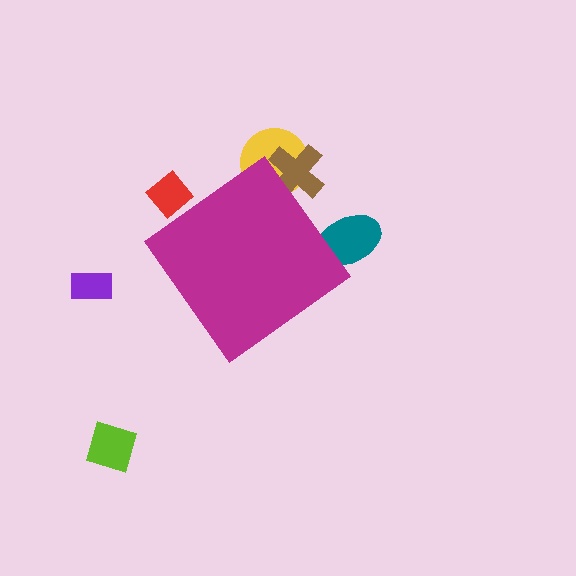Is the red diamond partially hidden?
Yes, the red diamond is partially hidden behind the magenta diamond.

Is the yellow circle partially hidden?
Yes, the yellow circle is partially hidden behind the magenta diamond.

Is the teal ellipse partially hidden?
Yes, the teal ellipse is partially hidden behind the magenta diamond.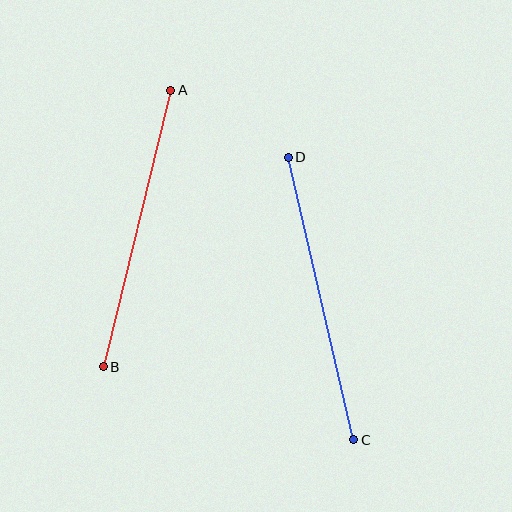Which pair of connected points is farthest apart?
Points C and D are farthest apart.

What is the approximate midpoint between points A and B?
The midpoint is at approximately (137, 228) pixels.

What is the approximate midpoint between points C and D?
The midpoint is at approximately (321, 299) pixels.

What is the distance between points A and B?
The distance is approximately 285 pixels.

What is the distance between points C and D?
The distance is approximately 290 pixels.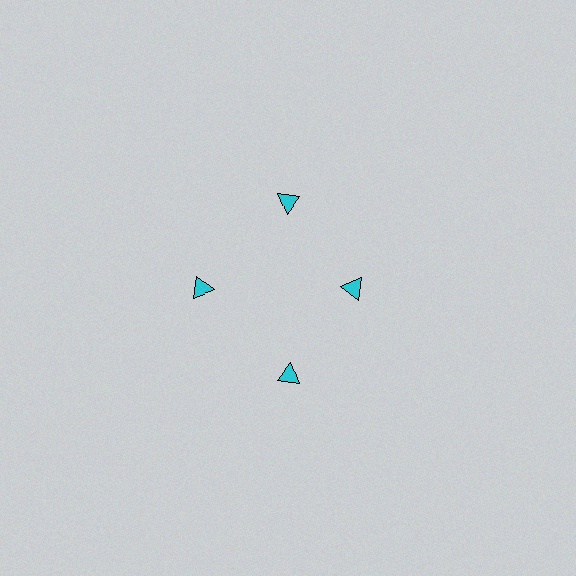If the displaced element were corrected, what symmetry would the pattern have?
It would have 4-fold rotational symmetry — the pattern would map onto itself every 90 degrees.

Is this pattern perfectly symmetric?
No. The 4 cyan triangles are arranged in a ring, but one element near the 3 o'clock position is pulled inward toward the center, breaking the 4-fold rotational symmetry.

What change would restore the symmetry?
The symmetry would be restored by moving it outward, back onto the ring so that all 4 triangles sit at equal angles and equal distance from the center.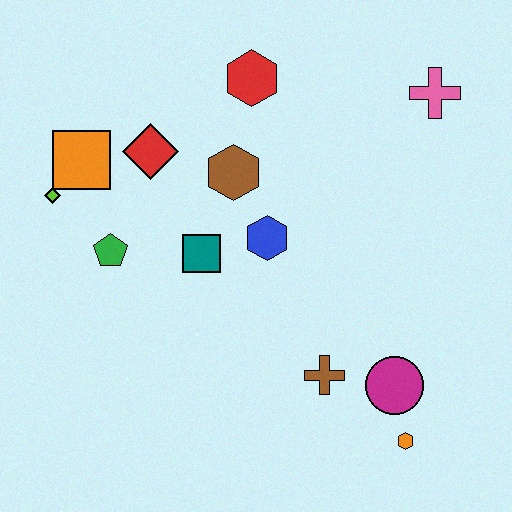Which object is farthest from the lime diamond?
The orange hexagon is farthest from the lime diamond.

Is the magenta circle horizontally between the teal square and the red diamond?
No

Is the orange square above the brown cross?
Yes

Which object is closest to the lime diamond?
The orange square is closest to the lime diamond.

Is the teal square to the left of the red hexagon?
Yes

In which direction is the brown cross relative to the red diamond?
The brown cross is below the red diamond.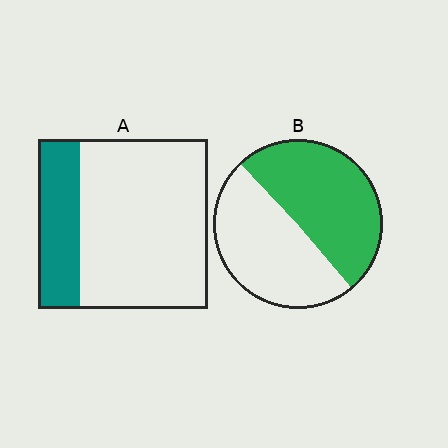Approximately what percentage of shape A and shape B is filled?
A is approximately 25% and B is approximately 50%.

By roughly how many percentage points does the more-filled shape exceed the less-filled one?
By roughly 25 percentage points (B over A).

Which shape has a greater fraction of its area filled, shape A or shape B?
Shape B.